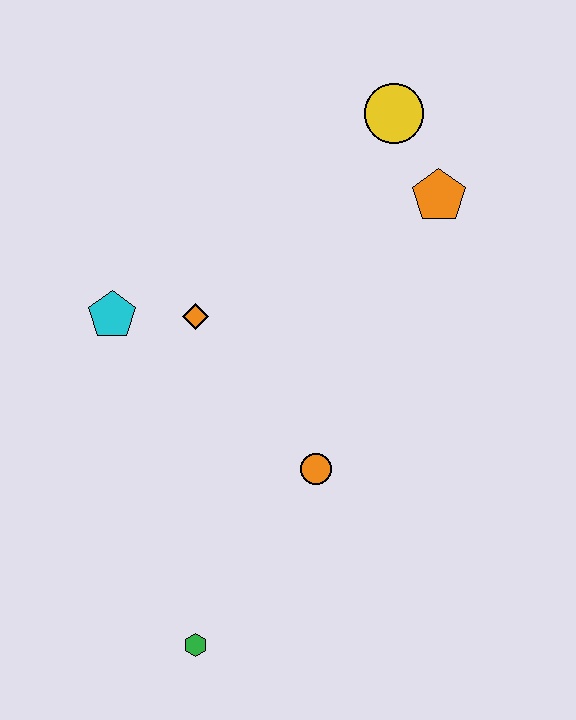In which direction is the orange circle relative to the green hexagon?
The orange circle is above the green hexagon.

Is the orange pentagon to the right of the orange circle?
Yes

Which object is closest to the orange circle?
The orange diamond is closest to the orange circle.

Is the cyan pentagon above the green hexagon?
Yes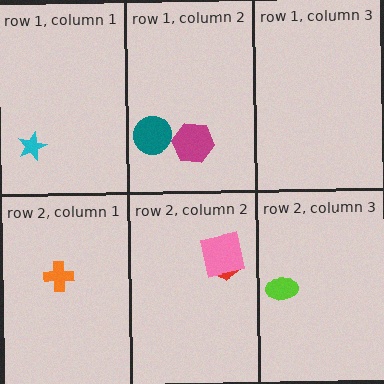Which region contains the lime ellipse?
The row 2, column 3 region.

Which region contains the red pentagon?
The row 2, column 2 region.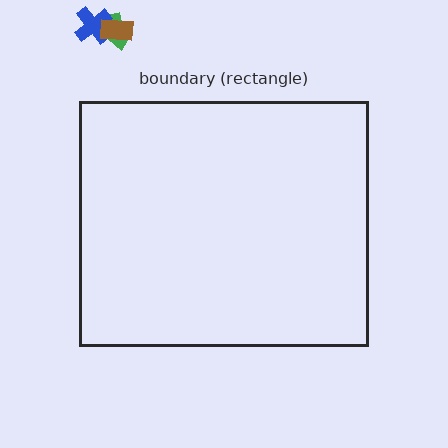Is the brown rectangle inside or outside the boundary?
Outside.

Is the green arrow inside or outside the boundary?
Outside.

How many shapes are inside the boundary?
0 inside, 3 outside.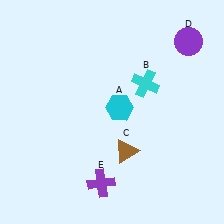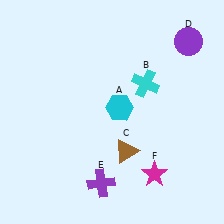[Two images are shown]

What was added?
A magenta star (F) was added in Image 2.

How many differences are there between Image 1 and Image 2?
There is 1 difference between the two images.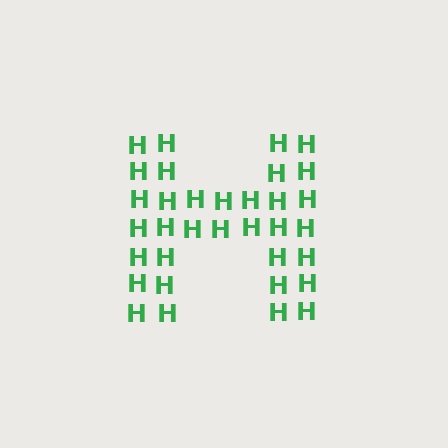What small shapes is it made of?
It is made of small letter H's.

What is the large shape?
The large shape is the letter H.